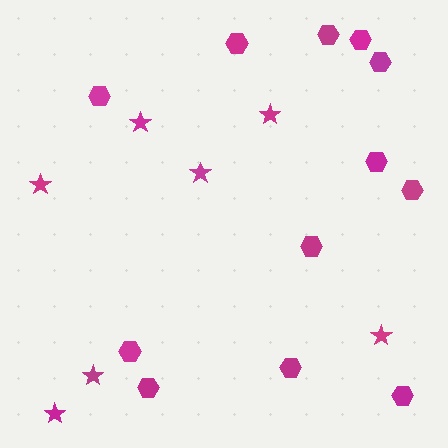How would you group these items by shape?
There are 2 groups: one group of hexagons (12) and one group of stars (7).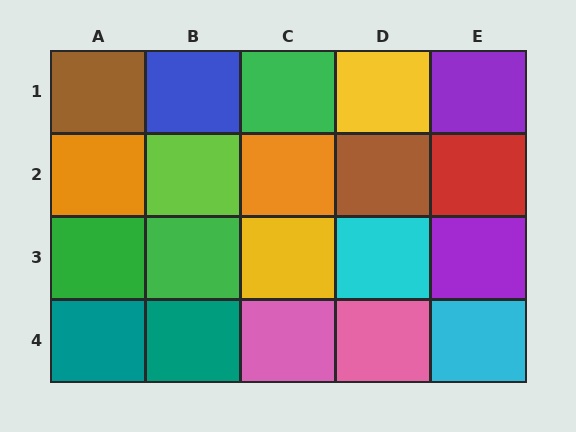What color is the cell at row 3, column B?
Green.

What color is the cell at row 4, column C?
Pink.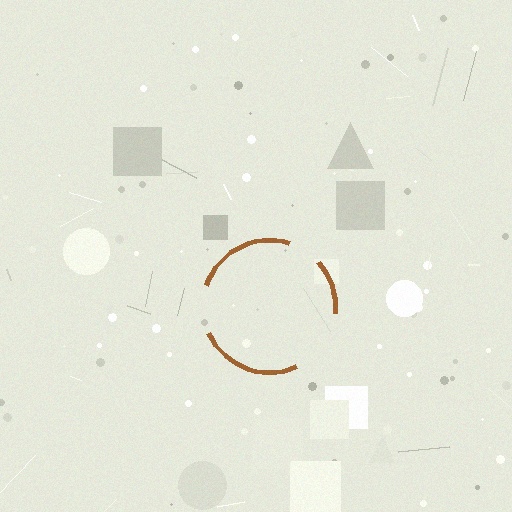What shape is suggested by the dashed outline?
The dashed outline suggests a circle.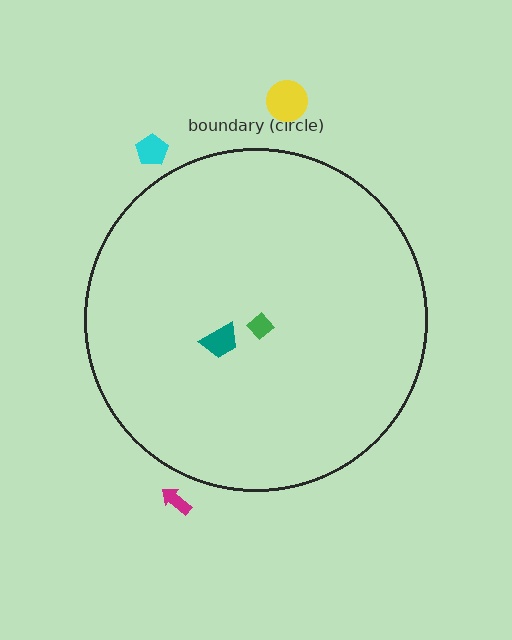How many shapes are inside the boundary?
2 inside, 3 outside.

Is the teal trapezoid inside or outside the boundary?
Inside.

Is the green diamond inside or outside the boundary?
Inside.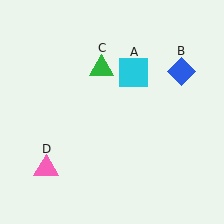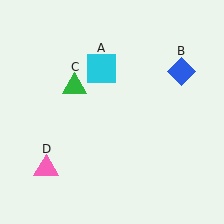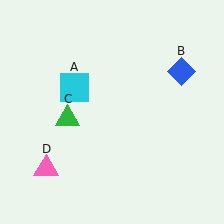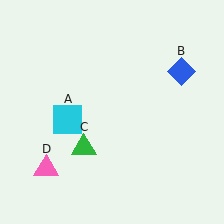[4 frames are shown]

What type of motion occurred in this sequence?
The cyan square (object A), green triangle (object C) rotated counterclockwise around the center of the scene.